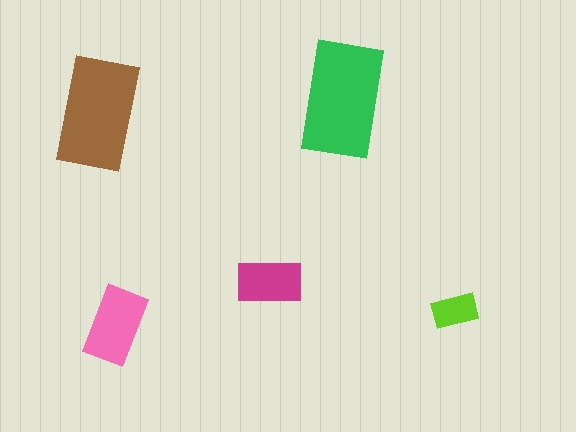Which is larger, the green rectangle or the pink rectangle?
The green one.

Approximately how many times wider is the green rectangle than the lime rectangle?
About 2.5 times wider.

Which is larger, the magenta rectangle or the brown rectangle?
The brown one.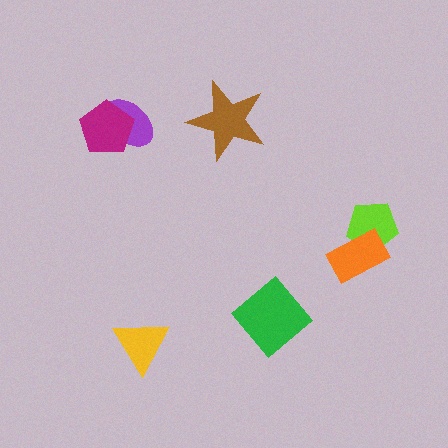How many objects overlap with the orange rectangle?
1 object overlaps with the orange rectangle.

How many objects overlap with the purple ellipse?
1 object overlaps with the purple ellipse.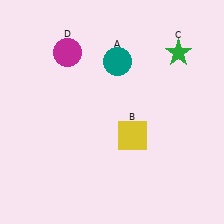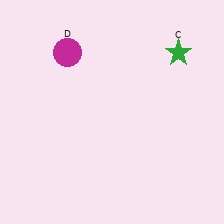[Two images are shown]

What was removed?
The teal circle (A), the yellow square (B) were removed in Image 2.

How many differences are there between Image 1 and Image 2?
There are 2 differences between the two images.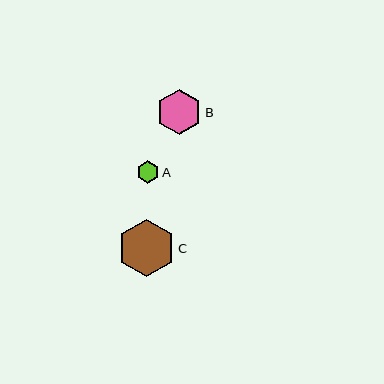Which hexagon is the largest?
Hexagon C is the largest with a size of approximately 58 pixels.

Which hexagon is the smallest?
Hexagon A is the smallest with a size of approximately 23 pixels.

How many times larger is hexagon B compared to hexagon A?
Hexagon B is approximately 2.0 times the size of hexagon A.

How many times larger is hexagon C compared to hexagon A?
Hexagon C is approximately 2.5 times the size of hexagon A.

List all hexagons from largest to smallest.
From largest to smallest: C, B, A.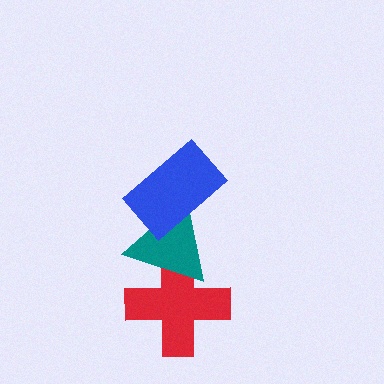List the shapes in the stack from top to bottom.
From top to bottom: the blue rectangle, the teal triangle, the red cross.